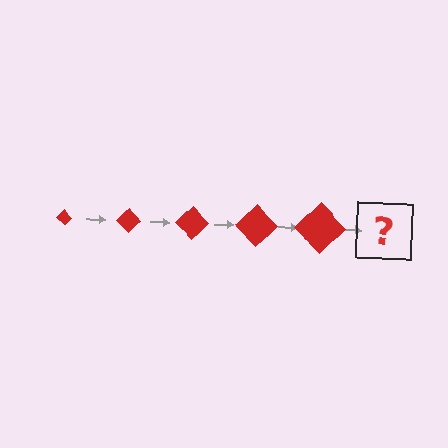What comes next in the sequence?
The next element should be a red diamond, larger than the previous one.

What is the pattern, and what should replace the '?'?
The pattern is that the diamond gets progressively larger each step. The '?' should be a red diamond, larger than the previous one.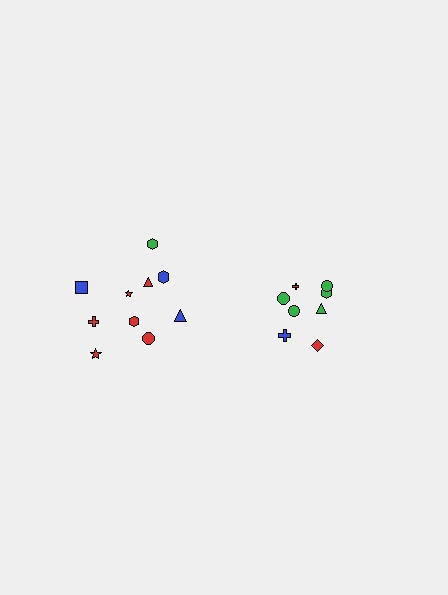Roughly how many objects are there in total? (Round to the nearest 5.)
Roughly 20 objects in total.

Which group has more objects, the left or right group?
The left group.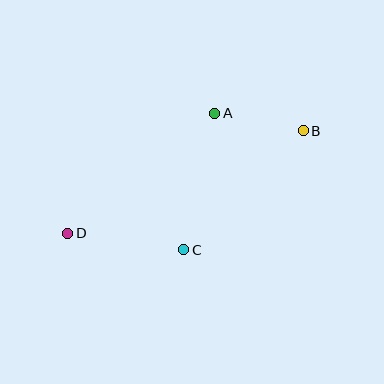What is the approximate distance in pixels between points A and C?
The distance between A and C is approximately 140 pixels.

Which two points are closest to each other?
Points A and B are closest to each other.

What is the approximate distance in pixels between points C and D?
The distance between C and D is approximately 117 pixels.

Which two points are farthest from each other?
Points B and D are farthest from each other.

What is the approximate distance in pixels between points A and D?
The distance between A and D is approximately 189 pixels.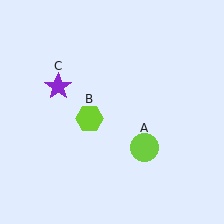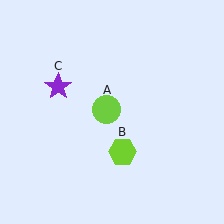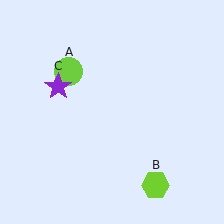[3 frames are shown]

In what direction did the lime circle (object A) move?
The lime circle (object A) moved up and to the left.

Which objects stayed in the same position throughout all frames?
Purple star (object C) remained stationary.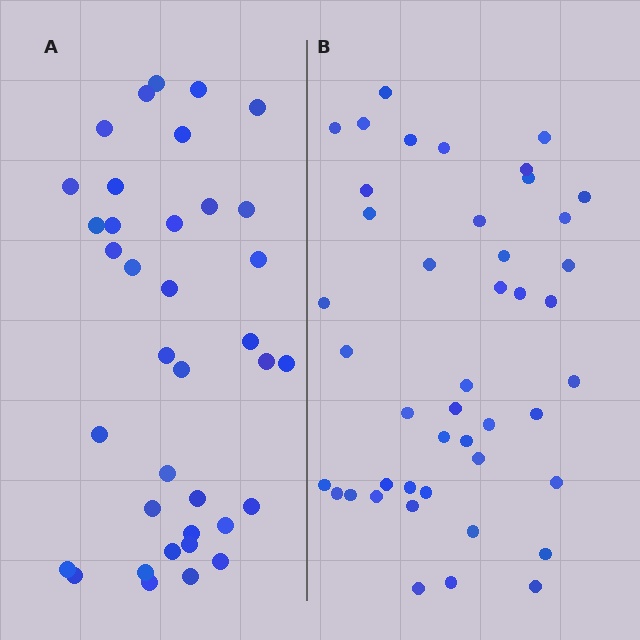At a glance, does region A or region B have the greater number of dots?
Region B (the right region) has more dots.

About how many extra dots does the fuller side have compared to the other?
Region B has roughly 8 or so more dots than region A.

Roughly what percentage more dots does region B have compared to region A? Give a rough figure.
About 20% more.